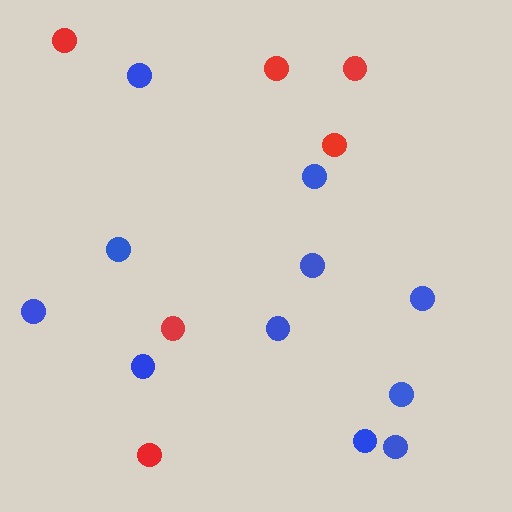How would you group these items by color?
There are 2 groups: one group of red circles (6) and one group of blue circles (11).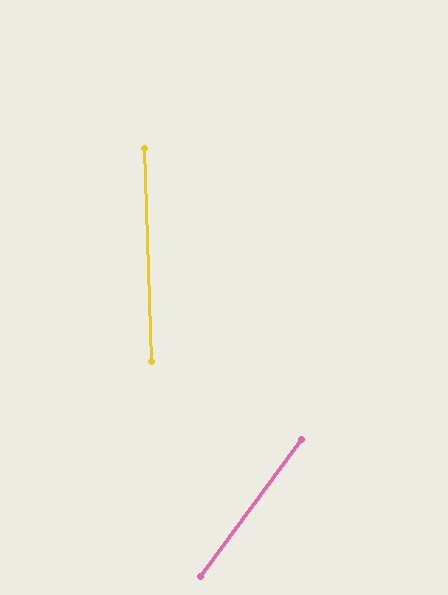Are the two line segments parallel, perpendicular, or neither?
Neither parallel nor perpendicular — they differ by about 38°.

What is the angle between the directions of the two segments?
Approximately 38 degrees.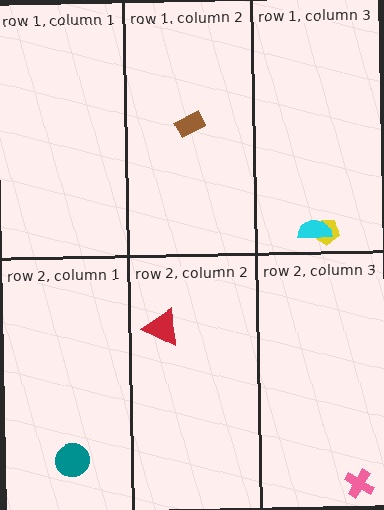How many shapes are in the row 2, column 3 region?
1.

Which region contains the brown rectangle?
The row 1, column 2 region.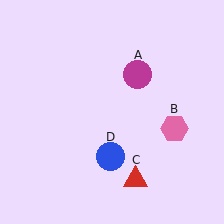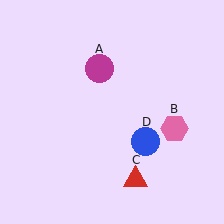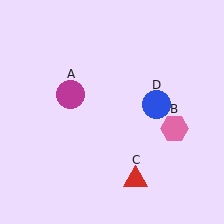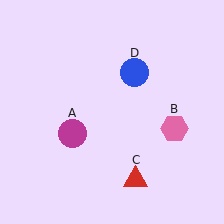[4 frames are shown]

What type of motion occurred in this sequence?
The magenta circle (object A), blue circle (object D) rotated counterclockwise around the center of the scene.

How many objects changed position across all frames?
2 objects changed position: magenta circle (object A), blue circle (object D).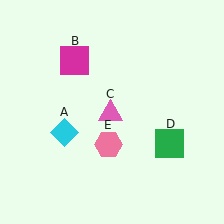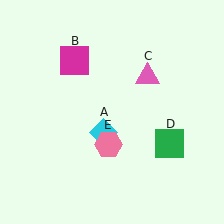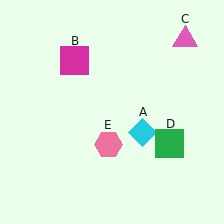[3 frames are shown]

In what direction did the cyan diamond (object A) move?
The cyan diamond (object A) moved right.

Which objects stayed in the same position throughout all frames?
Magenta square (object B) and green square (object D) and pink hexagon (object E) remained stationary.